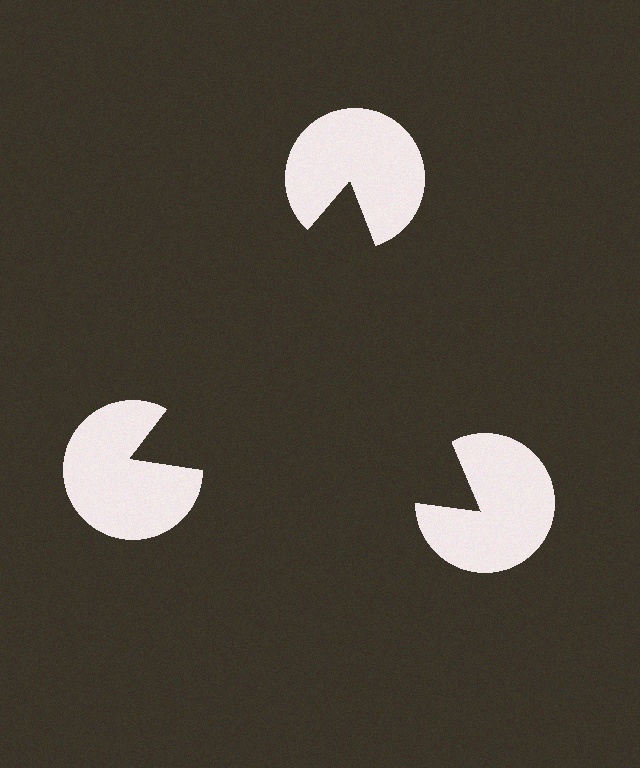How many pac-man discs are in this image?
There are 3 — one at each vertex of the illusory triangle.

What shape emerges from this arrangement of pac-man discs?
An illusory triangle — its edges are inferred from the aligned wedge cuts in the pac-man discs, not physically drawn.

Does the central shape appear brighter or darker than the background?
It typically appears slightly darker than the background, even though no actual brightness change is drawn.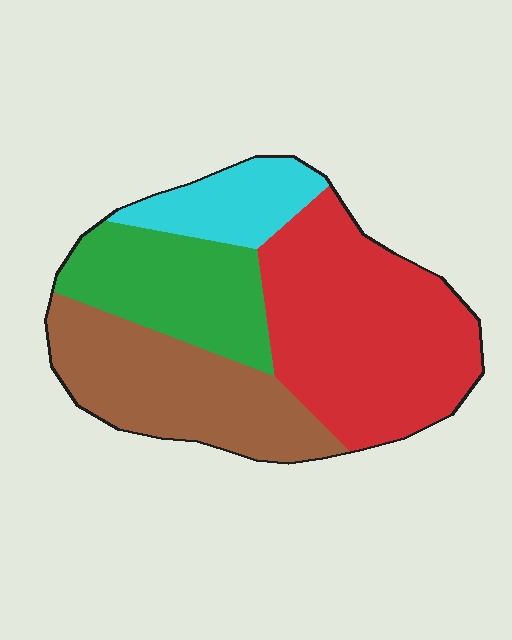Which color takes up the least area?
Cyan, at roughly 10%.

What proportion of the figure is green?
Green takes up about one fifth (1/5) of the figure.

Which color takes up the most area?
Red, at roughly 40%.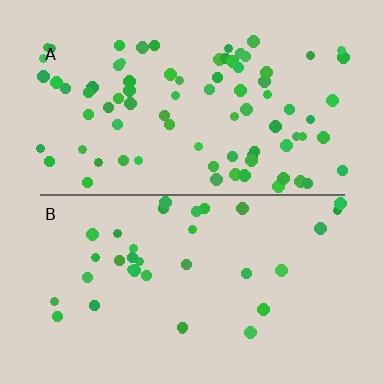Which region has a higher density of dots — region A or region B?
A (the top).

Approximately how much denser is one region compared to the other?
Approximately 2.4× — region A over region B.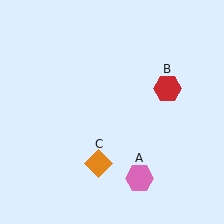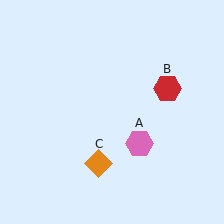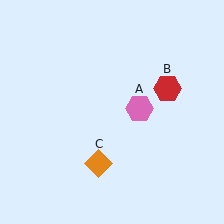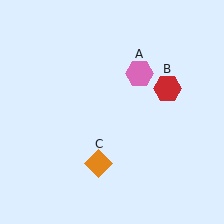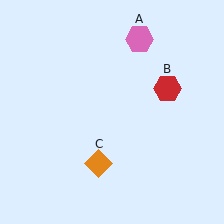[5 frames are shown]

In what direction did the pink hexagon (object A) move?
The pink hexagon (object A) moved up.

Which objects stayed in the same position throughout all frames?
Red hexagon (object B) and orange diamond (object C) remained stationary.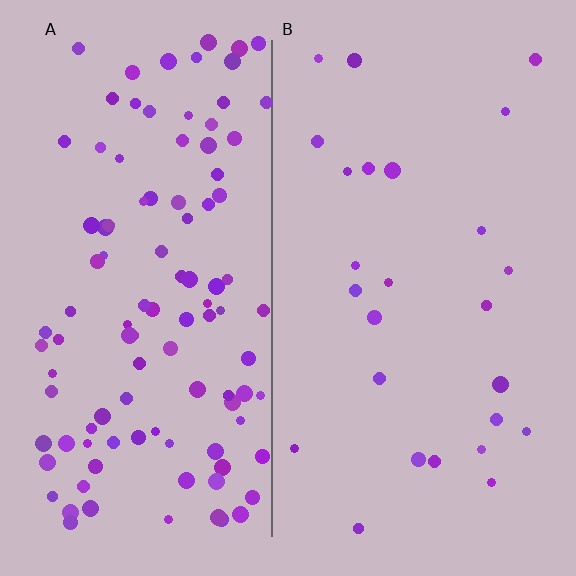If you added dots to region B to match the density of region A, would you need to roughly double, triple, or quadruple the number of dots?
Approximately quadruple.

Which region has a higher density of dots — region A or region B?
A (the left).